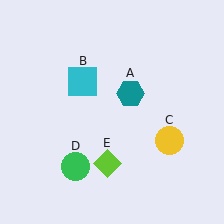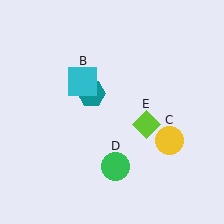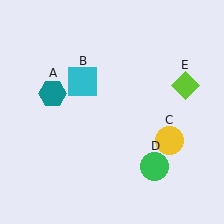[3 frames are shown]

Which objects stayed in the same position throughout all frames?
Cyan square (object B) and yellow circle (object C) remained stationary.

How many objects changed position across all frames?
3 objects changed position: teal hexagon (object A), green circle (object D), lime diamond (object E).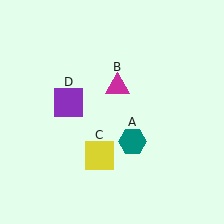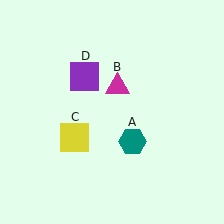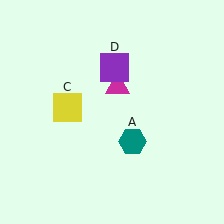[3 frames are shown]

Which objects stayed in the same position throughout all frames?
Teal hexagon (object A) and magenta triangle (object B) remained stationary.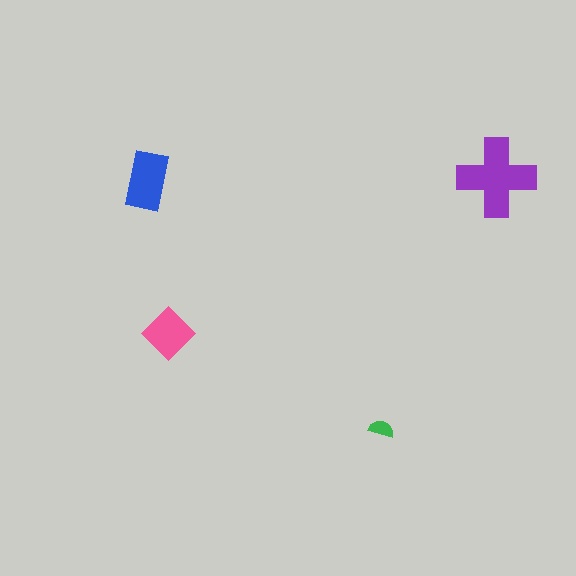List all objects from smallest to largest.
The green semicircle, the pink diamond, the blue rectangle, the purple cross.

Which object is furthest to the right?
The purple cross is rightmost.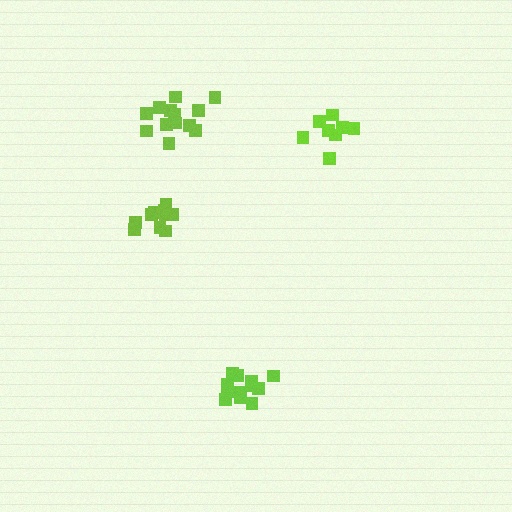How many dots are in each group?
Group 1: 13 dots, Group 2: 10 dots, Group 3: 9 dots, Group 4: 13 dots (45 total).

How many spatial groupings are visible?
There are 4 spatial groupings.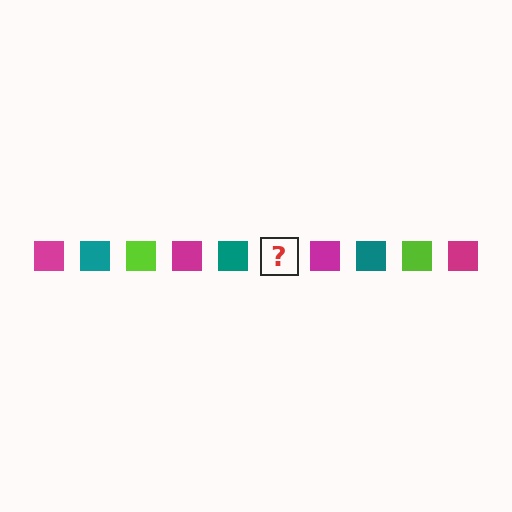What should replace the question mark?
The question mark should be replaced with a lime square.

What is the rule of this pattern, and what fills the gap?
The rule is that the pattern cycles through magenta, teal, lime squares. The gap should be filled with a lime square.